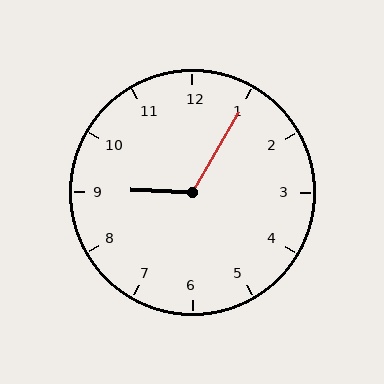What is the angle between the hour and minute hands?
Approximately 118 degrees.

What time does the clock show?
9:05.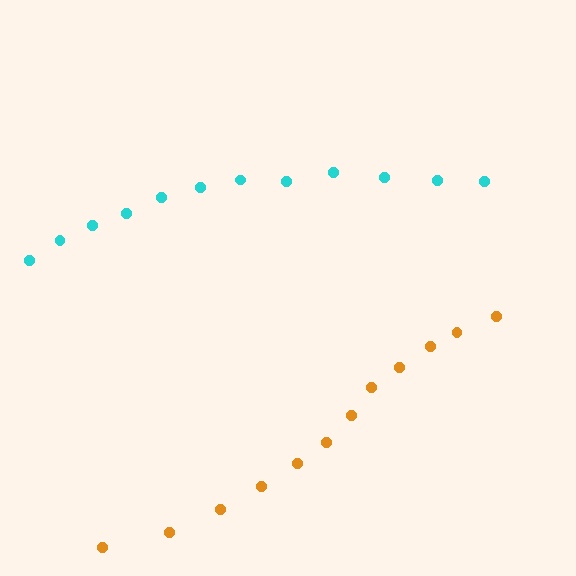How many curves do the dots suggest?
There are 2 distinct paths.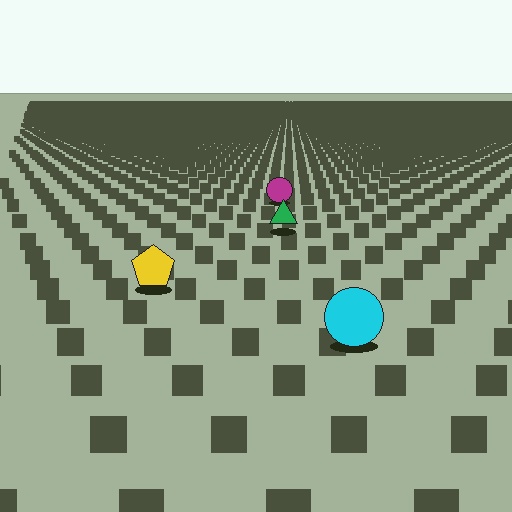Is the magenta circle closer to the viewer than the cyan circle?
No. The cyan circle is closer — you can tell from the texture gradient: the ground texture is coarser near it.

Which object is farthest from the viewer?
The magenta circle is farthest from the viewer. It appears smaller and the ground texture around it is denser.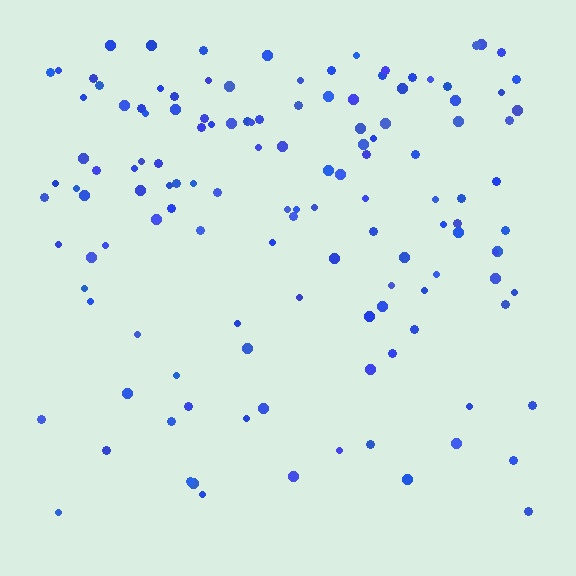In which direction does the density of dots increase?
From bottom to top, with the top side densest.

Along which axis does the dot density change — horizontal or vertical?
Vertical.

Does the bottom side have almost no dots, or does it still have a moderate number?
Still a moderate number, just noticeably fewer than the top.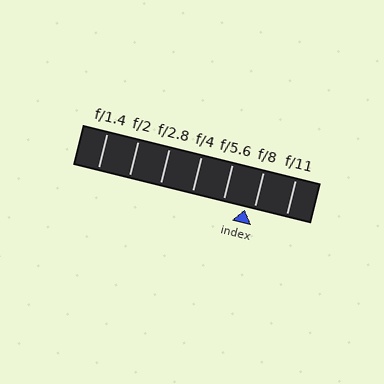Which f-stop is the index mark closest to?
The index mark is closest to f/8.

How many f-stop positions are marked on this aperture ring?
There are 7 f-stop positions marked.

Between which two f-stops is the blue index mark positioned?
The index mark is between f/5.6 and f/8.